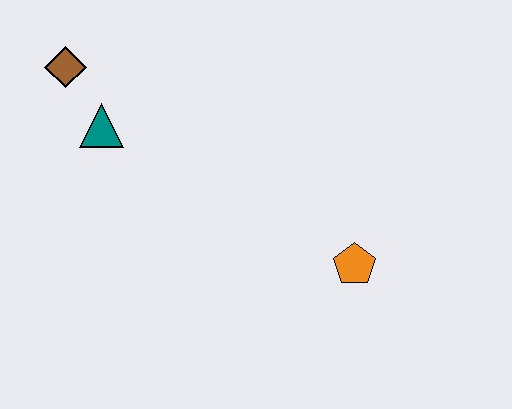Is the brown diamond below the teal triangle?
No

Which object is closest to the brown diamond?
The teal triangle is closest to the brown diamond.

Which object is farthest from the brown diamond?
The orange pentagon is farthest from the brown diamond.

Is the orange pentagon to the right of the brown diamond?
Yes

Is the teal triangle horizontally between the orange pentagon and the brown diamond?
Yes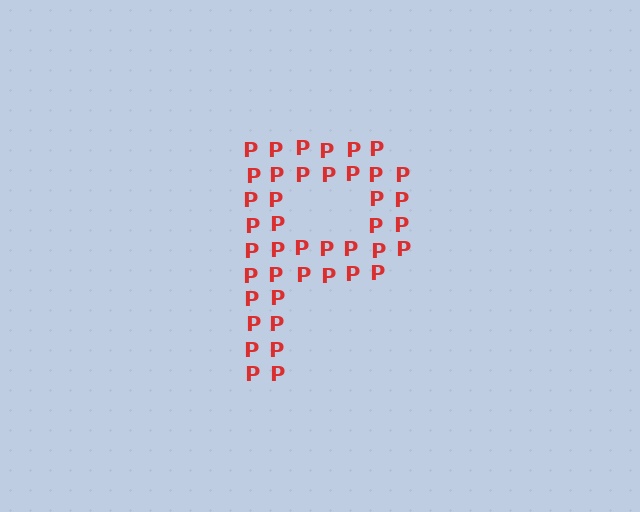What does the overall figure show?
The overall figure shows the letter P.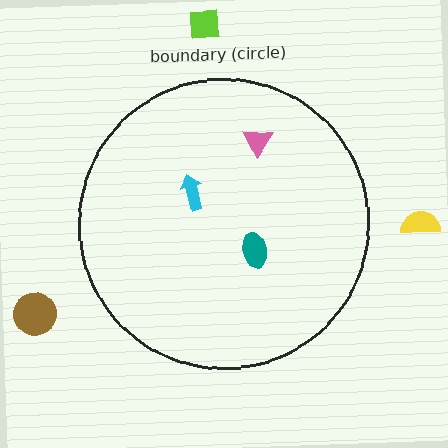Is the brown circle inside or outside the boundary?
Outside.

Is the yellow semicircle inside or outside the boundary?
Outside.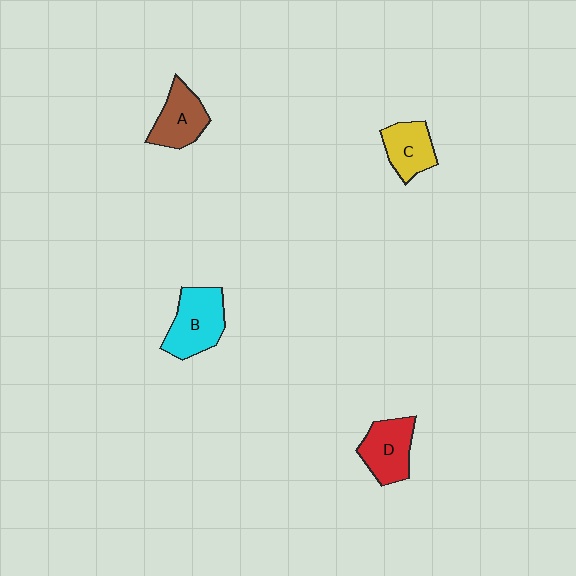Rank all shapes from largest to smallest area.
From largest to smallest: B (cyan), D (red), A (brown), C (yellow).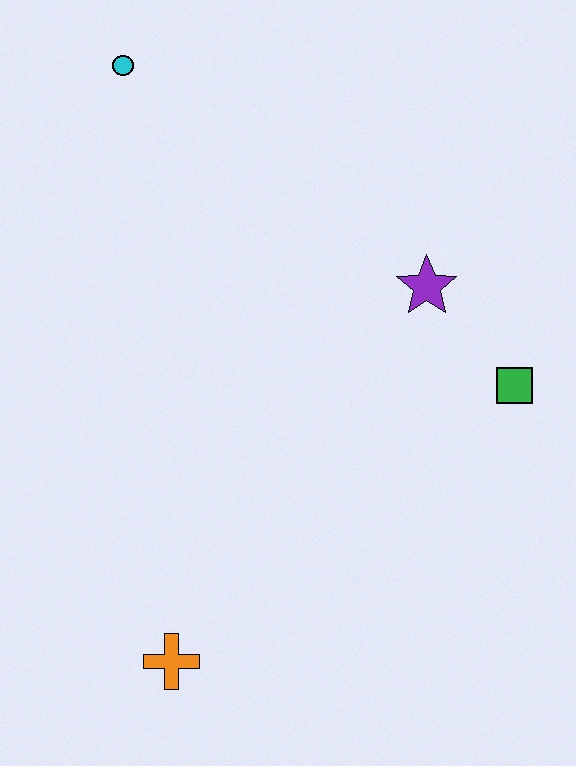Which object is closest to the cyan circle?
The purple star is closest to the cyan circle.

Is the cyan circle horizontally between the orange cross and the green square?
No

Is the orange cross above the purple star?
No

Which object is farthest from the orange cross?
The cyan circle is farthest from the orange cross.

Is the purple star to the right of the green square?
No